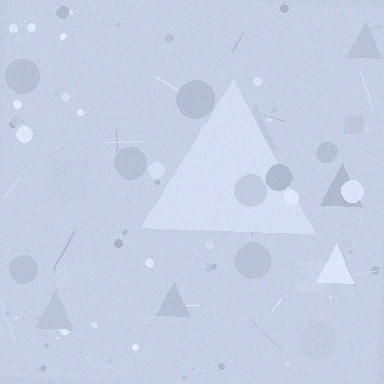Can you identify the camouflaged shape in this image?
The camouflaged shape is a triangle.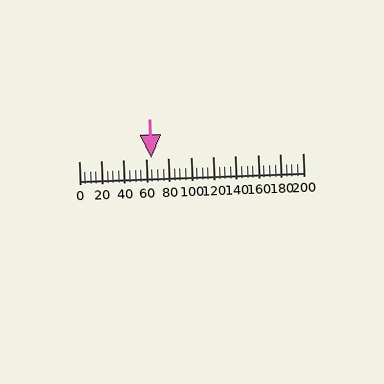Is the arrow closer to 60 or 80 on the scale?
The arrow is closer to 60.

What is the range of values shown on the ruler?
The ruler shows values from 0 to 200.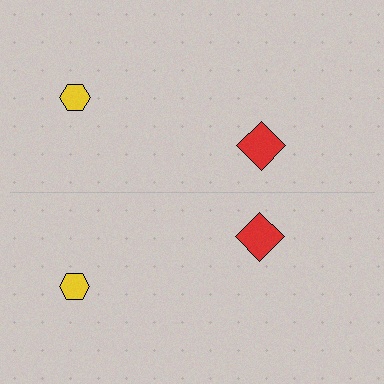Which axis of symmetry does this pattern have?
The pattern has a horizontal axis of symmetry running through the center of the image.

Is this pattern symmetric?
Yes, this pattern has bilateral (reflection) symmetry.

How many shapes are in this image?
There are 4 shapes in this image.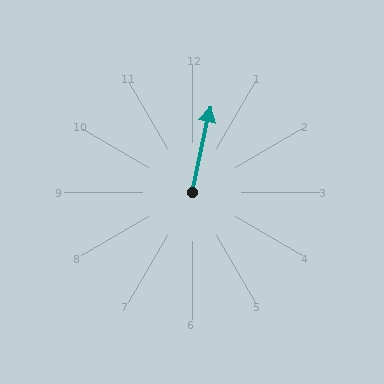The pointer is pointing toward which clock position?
Roughly 12 o'clock.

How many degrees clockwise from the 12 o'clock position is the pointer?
Approximately 12 degrees.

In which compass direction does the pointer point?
North.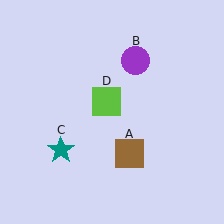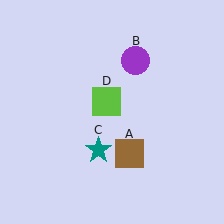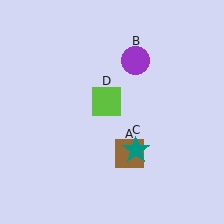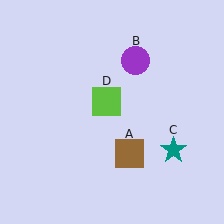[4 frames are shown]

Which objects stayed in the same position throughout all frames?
Brown square (object A) and purple circle (object B) and lime square (object D) remained stationary.